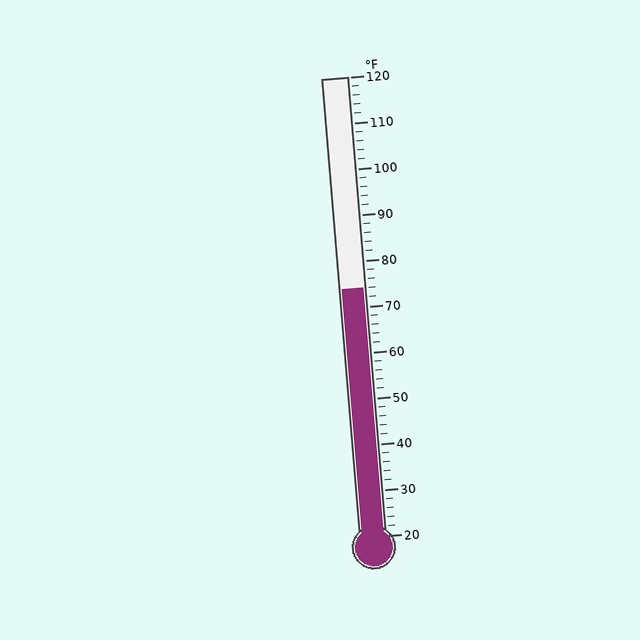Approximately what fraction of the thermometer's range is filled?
The thermometer is filled to approximately 55% of its range.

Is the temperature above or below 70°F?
The temperature is above 70°F.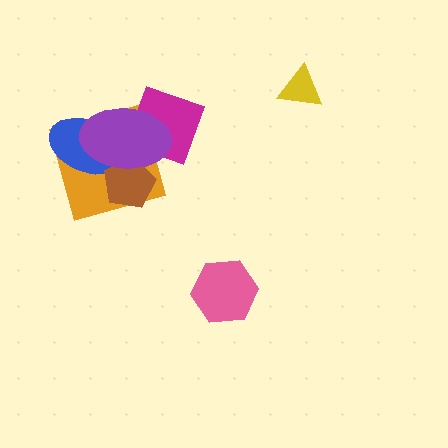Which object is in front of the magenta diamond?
The purple ellipse is in front of the magenta diamond.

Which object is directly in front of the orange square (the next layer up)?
The blue ellipse is directly in front of the orange square.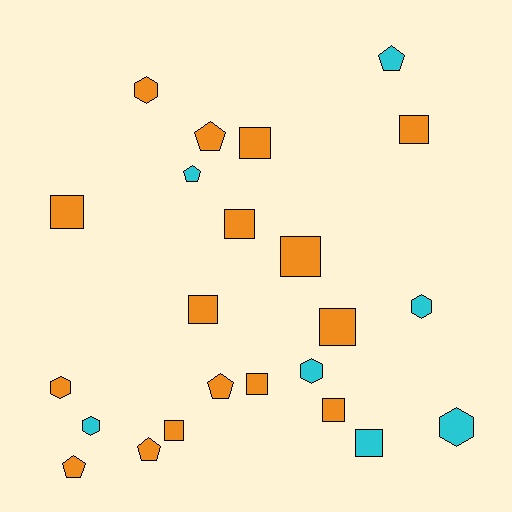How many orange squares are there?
There are 10 orange squares.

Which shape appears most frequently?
Square, with 11 objects.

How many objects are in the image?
There are 23 objects.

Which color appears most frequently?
Orange, with 16 objects.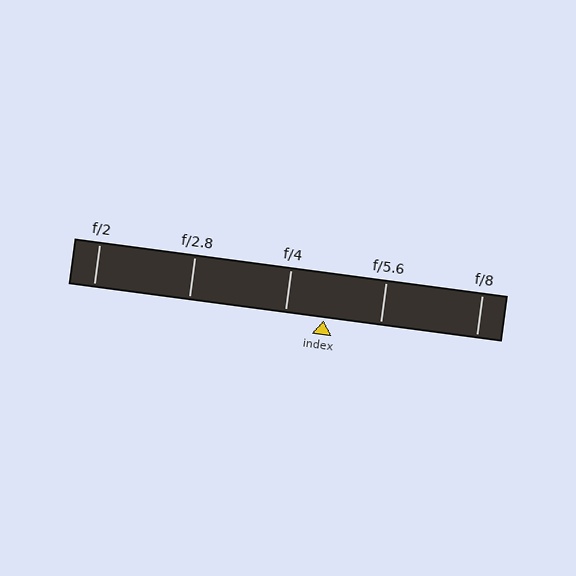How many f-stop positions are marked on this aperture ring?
There are 5 f-stop positions marked.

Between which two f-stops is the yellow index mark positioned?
The index mark is between f/4 and f/5.6.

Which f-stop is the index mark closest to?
The index mark is closest to f/4.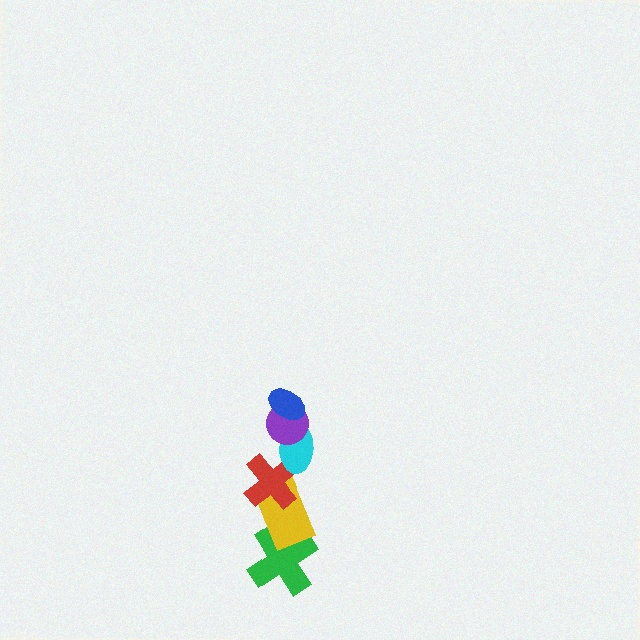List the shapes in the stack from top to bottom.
From top to bottom: the blue ellipse, the purple circle, the cyan ellipse, the red cross, the yellow rectangle, the green cross.